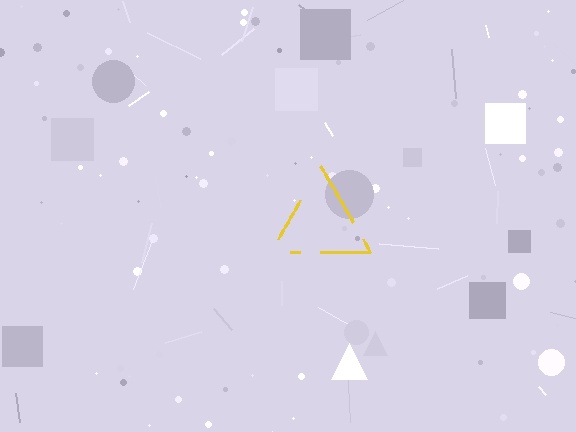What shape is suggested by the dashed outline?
The dashed outline suggests a triangle.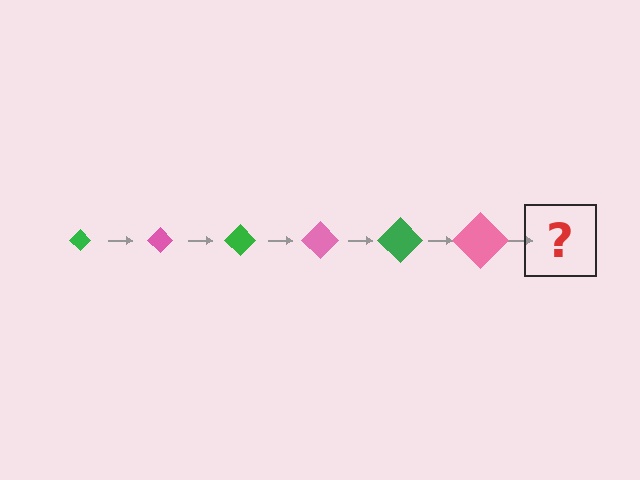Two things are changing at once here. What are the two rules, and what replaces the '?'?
The two rules are that the diamond grows larger each step and the color cycles through green and pink. The '?' should be a green diamond, larger than the previous one.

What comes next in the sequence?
The next element should be a green diamond, larger than the previous one.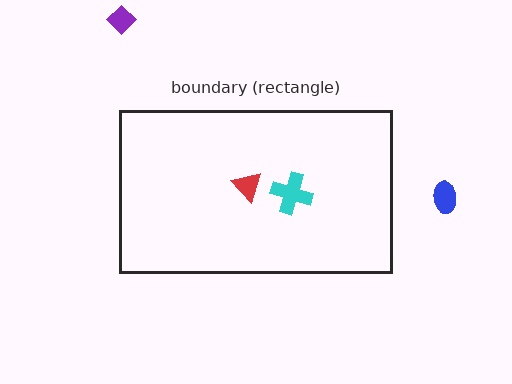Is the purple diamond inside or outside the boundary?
Outside.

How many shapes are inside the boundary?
2 inside, 2 outside.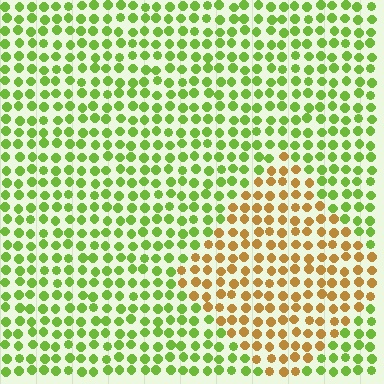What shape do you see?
I see a diamond.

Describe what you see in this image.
The image is filled with small lime elements in a uniform arrangement. A diamond-shaped region is visible where the elements are tinted to a slightly different hue, forming a subtle color boundary.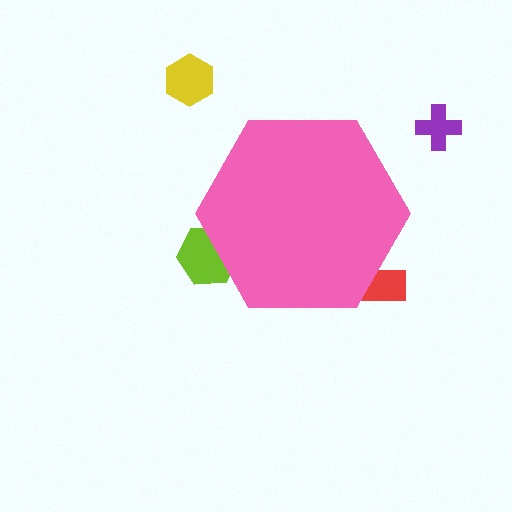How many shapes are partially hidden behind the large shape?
2 shapes are partially hidden.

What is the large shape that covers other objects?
A pink hexagon.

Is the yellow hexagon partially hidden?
No, the yellow hexagon is fully visible.